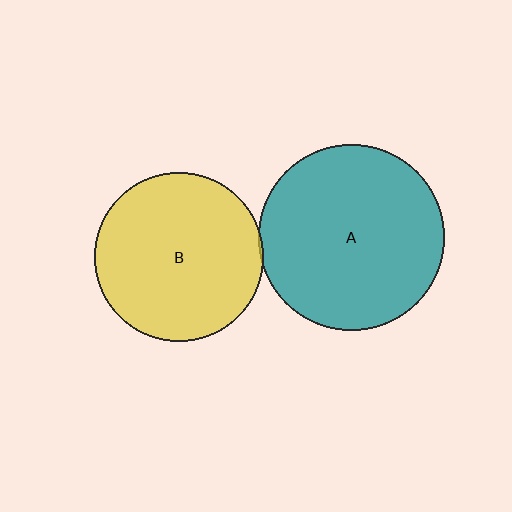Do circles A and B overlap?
Yes.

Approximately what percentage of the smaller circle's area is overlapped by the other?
Approximately 5%.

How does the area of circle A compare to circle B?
Approximately 1.2 times.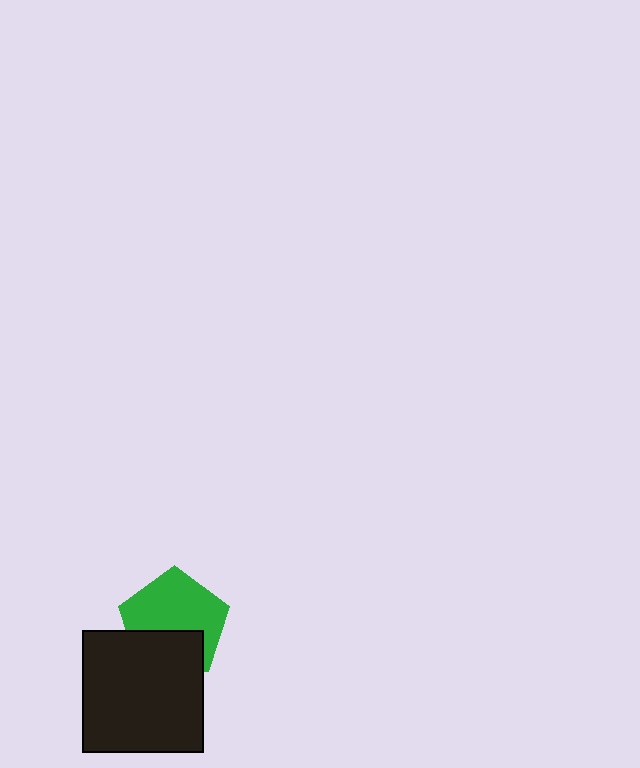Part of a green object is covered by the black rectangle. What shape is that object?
It is a pentagon.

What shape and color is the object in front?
The object in front is a black rectangle.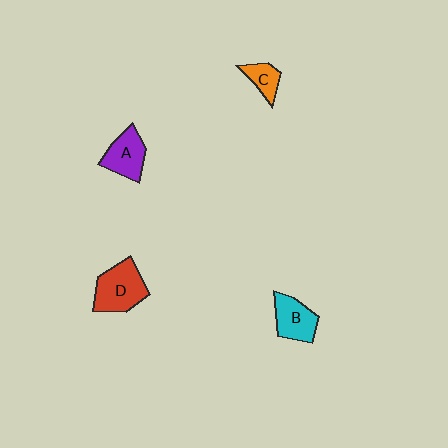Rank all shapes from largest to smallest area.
From largest to smallest: D (red), A (purple), B (cyan), C (orange).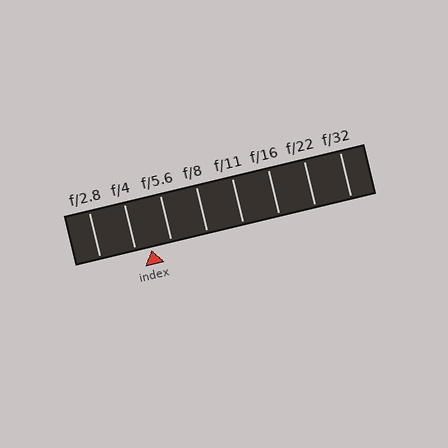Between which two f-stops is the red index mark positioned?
The index mark is between f/4 and f/5.6.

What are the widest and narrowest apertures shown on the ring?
The widest aperture shown is f/2.8 and the narrowest is f/32.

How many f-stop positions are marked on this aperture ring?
There are 8 f-stop positions marked.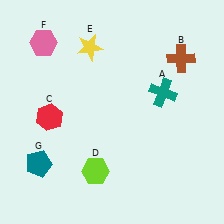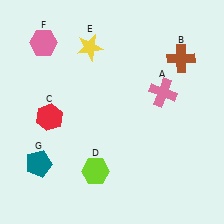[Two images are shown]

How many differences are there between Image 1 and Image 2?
There is 1 difference between the two images.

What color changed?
The cross (A) changed from teal in Image 1 to pink in Image 2.